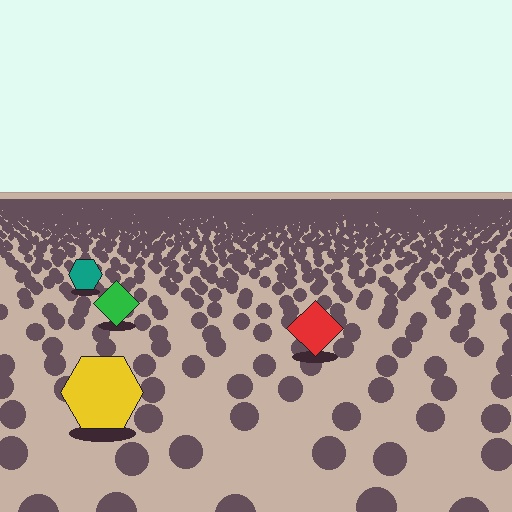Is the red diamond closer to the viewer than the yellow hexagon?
No. The yellow hexagon is closer — you can tell from the texture gradient: the ground texture is coarser near it.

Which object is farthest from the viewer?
The teal hexagon is farthest from the viewer. It appears smaller and the ground texture around it is denser.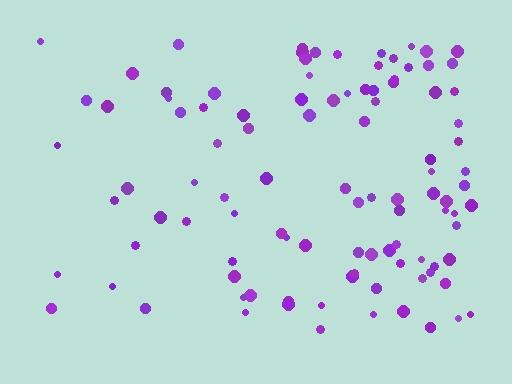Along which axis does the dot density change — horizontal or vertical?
Horizontal.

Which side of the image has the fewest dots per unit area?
The left.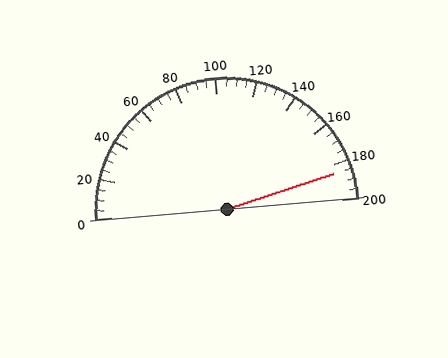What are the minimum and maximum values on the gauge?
The gauge ranges from 0 to 200.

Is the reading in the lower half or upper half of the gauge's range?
The reading is in the upper half of the range (0 to 200).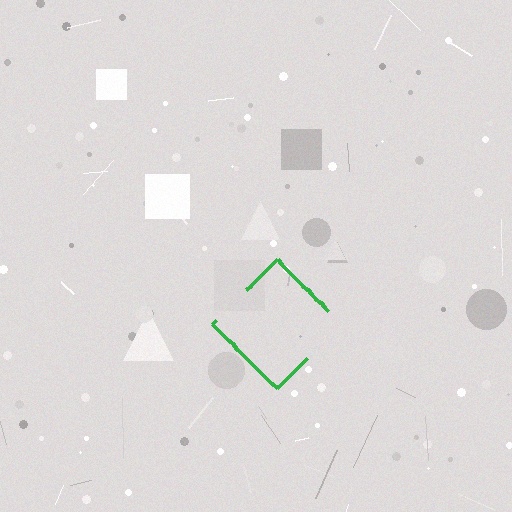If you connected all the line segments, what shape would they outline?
They would outline a diamond.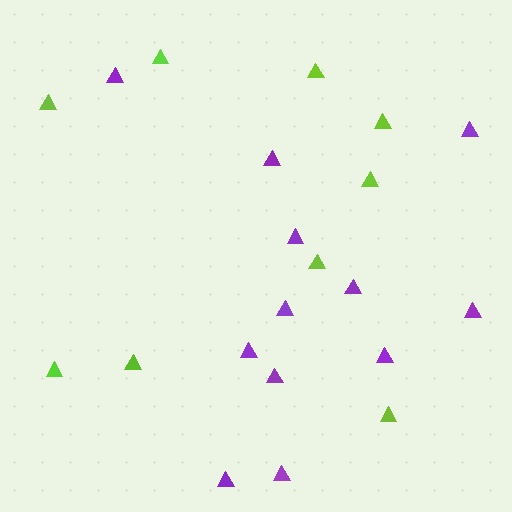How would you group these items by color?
There are 2 groups: one group of lime triangles (9) and one group of purple triangles (12).